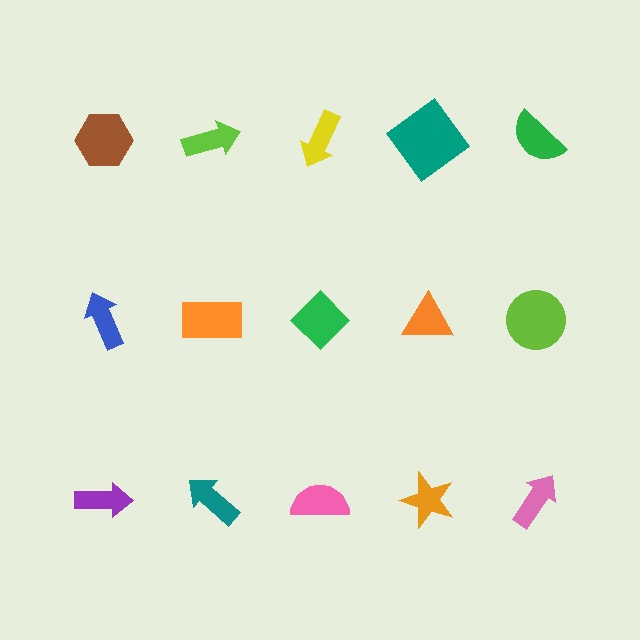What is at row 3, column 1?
A purple arrow.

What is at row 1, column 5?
A green semicircle.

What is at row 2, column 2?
An orange rectangle.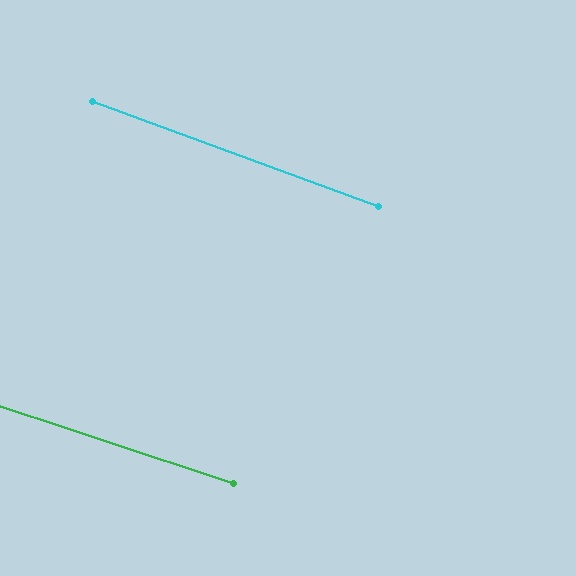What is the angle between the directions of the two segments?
Approximately 2 degrees.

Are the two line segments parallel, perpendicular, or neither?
Parallel — their directions differ by only 1.9°.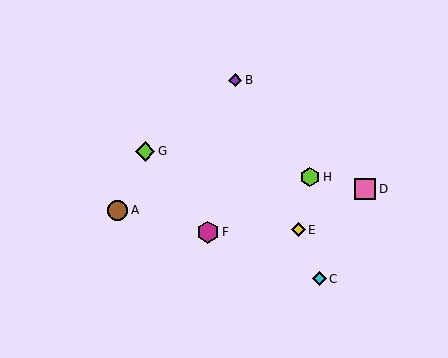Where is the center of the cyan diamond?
The center of the cyan diamond is at (319, 279).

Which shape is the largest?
The magenta hexagon (labeled F) is the largest.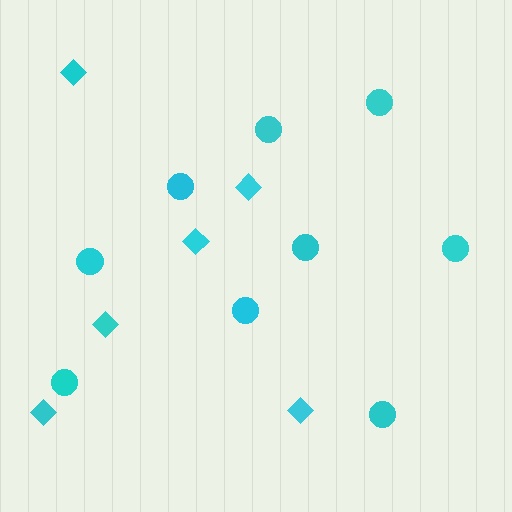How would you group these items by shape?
There are 2 groups: one group of circles (9) and one group of diamonds (6).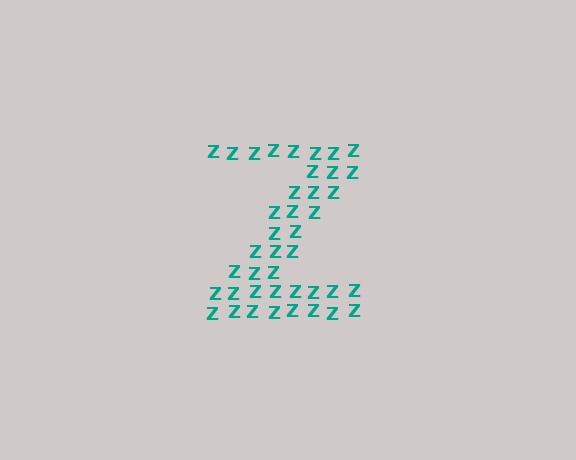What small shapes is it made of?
It is made of small letter Z's.